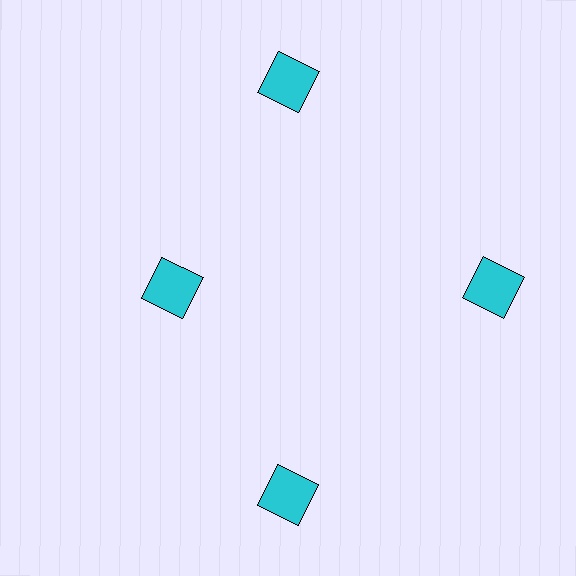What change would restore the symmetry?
The symmetry would be restored by moving it outward, back onto the ring so that all 4 squares sit at equal angles and equal distance from the center.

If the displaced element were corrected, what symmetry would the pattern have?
It would have 4-fold rotational symmetry — the pattern would map onto itself every 90 degrees.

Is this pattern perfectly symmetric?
No. The 4 cyan squares are arranged in a ring, but one element near the 9 o'clock position is pulled inward toward the center, breaking the 4-fold rotational symmetry.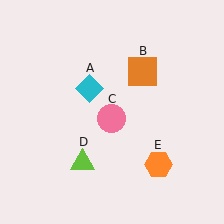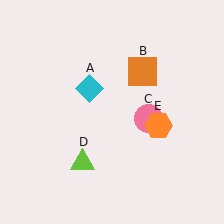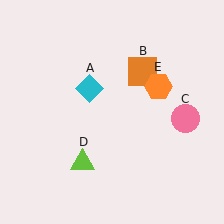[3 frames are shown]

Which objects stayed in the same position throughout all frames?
Cyan diamond (object A) and orange square (object B) and lime triangle (object D) remained stationary.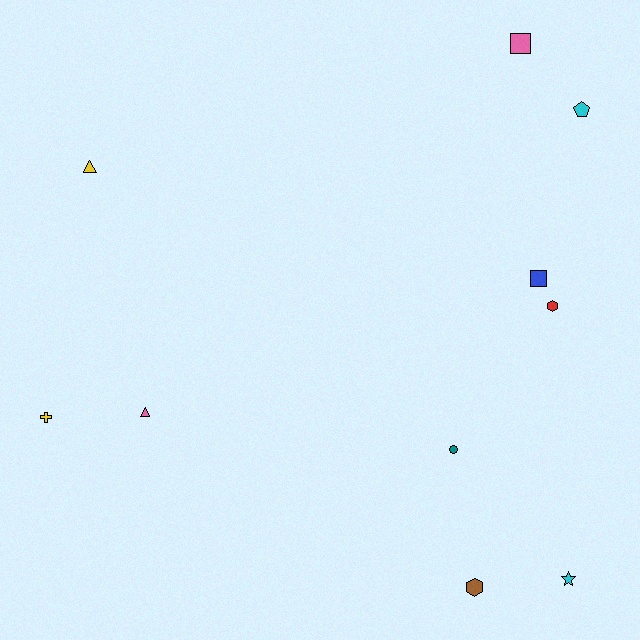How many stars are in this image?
There is 1 star.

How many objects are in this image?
There are 10 objects.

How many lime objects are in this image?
There are no lime objects.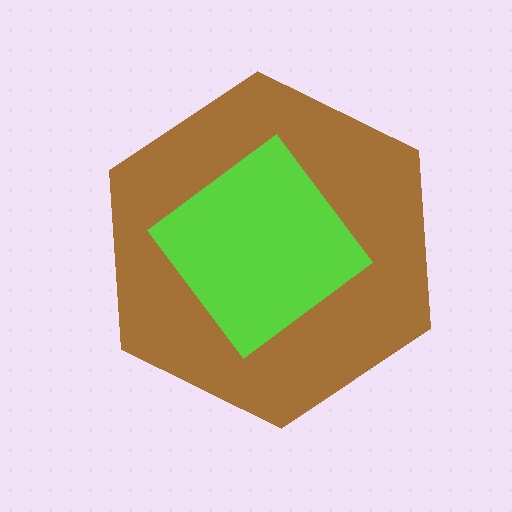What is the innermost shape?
The lime diamond.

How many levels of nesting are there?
2.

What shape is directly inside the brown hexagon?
The lime diamond.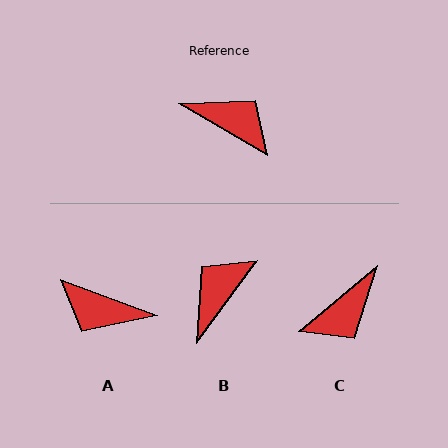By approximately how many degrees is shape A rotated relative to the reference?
Approximately 170 degrees clockwise.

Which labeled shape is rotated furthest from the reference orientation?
A, about 170 degrees away.